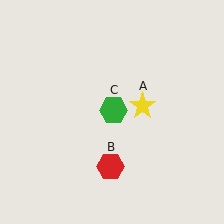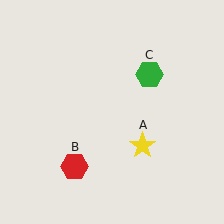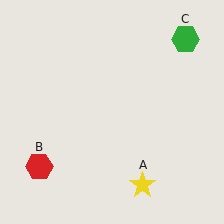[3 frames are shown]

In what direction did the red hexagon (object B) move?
The red hexagon (object B) moved left.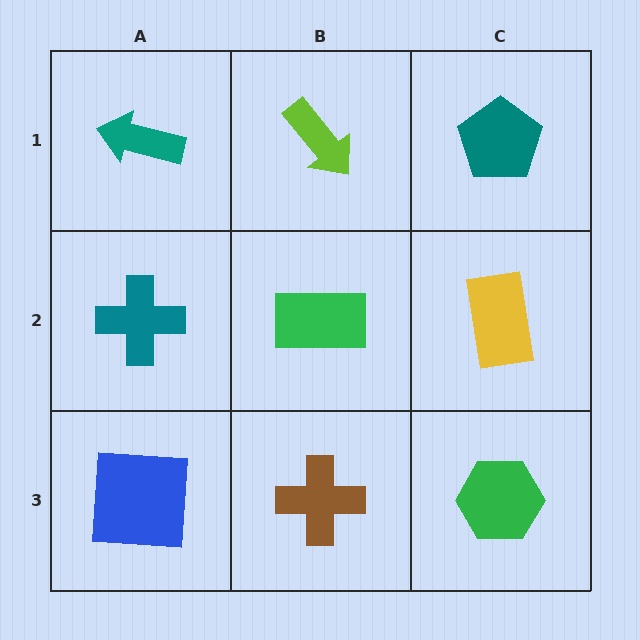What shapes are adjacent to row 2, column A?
A teal arrow (row 1, column A), a blue square (row 3, column A), a green rectangle (row 2, column B).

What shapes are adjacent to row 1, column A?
A teal cross (row 2, column A), a lime arrow (row 1, column B).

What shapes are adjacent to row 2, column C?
A teal pentagon (row 1, column C), a green hexagon (row 3, column C), a green rectangle (row 2, column B).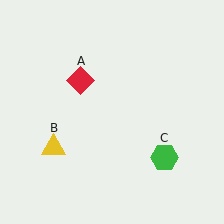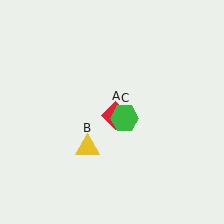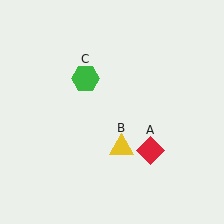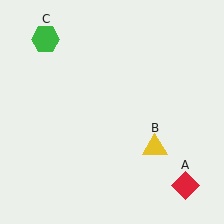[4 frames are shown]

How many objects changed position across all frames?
3 objects changed position: red diamond (object A), yellow triangle (object B), green hexagon (object C).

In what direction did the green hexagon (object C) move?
The green hexagon (object C) moved up and to the left.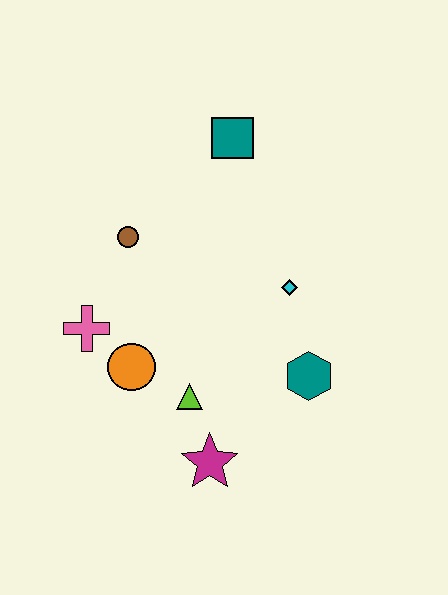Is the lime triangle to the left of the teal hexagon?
Yes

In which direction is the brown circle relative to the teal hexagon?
The brown circle is to the left of the teal hexagon.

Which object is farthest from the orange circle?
The teal square is farthest from the orange circle.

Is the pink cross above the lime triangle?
Yes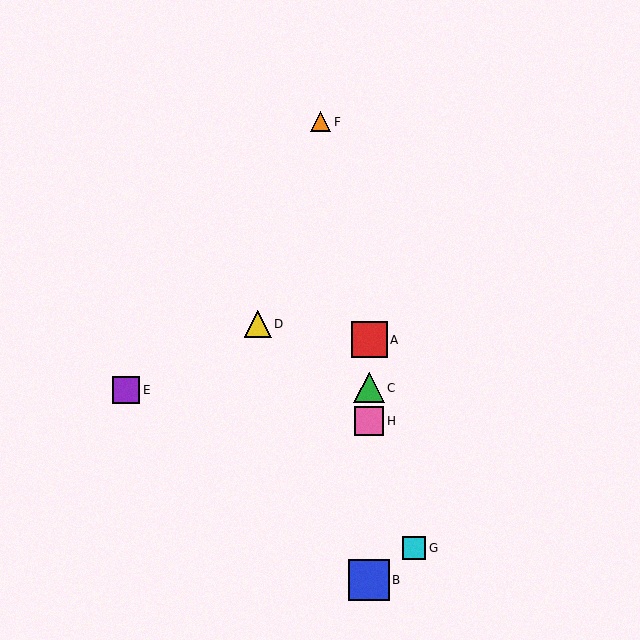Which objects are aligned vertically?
Objects A, B, C, H are aligned vertically.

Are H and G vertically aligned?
No, H is at x≈369 and G is at x≈414.